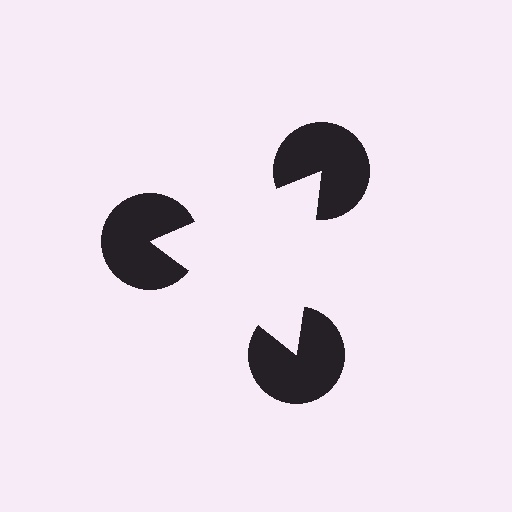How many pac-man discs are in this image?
There are 3 — one at each vertex of the illusory triangle.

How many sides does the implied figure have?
3 sides.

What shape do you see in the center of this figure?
An illusory triangle — its edges are inferred from the aligned wedge cuts in the pac-man discs, not physically drawn.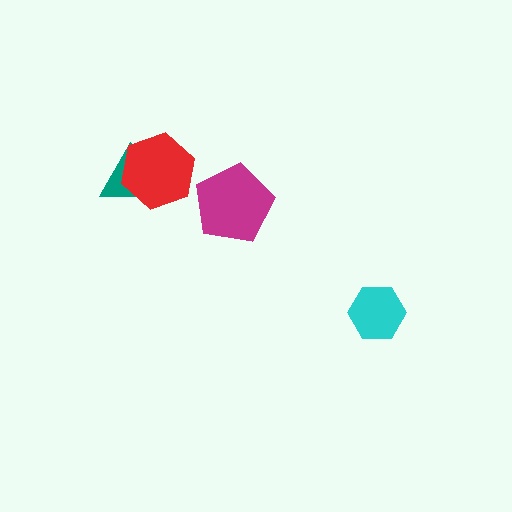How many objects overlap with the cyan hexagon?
0 objects overlap with the cyan hexagon.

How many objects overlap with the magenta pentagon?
0 objects overlap with the magenta pentagon.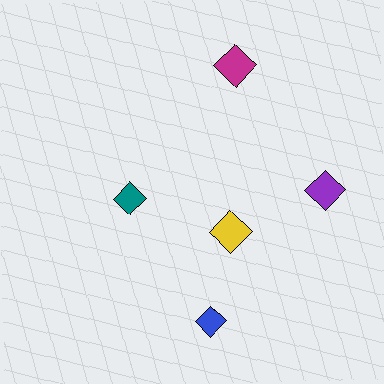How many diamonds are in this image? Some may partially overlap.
There are 5 diamonds.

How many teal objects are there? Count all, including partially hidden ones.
There is 1 teal object.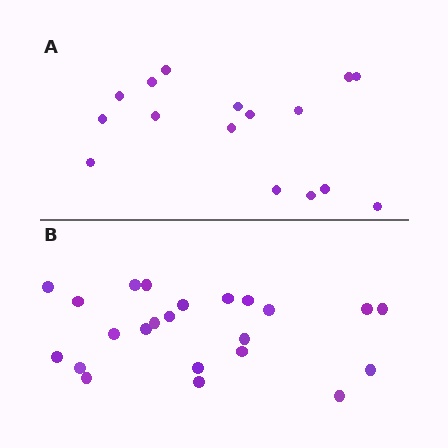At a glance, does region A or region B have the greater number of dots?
Region B (the bottom region) has more dots.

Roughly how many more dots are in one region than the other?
Region B has roughly 8 or so more dots than region A.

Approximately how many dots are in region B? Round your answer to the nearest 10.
About 20 dots. (The exact count is 23, which rounds to 20.)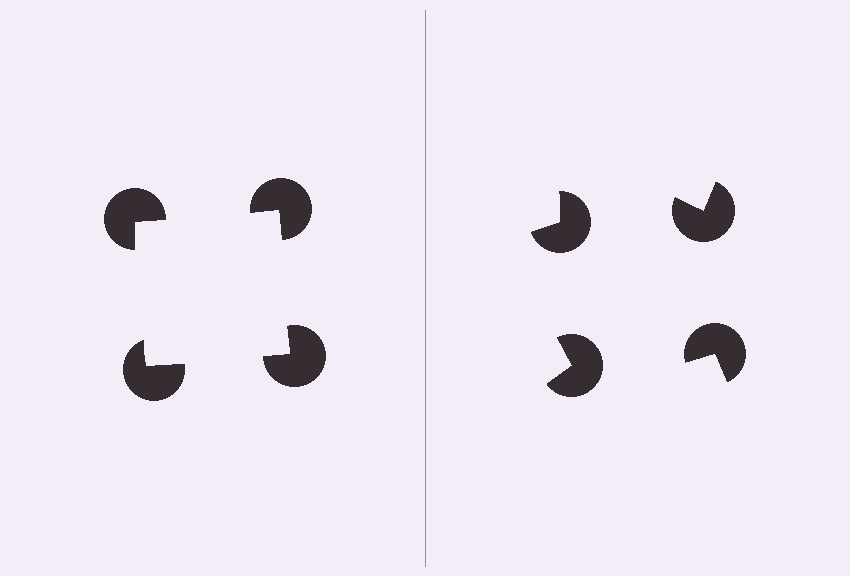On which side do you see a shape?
An illusory square appears on the left side. On the right side the wedge cuts are rotated, so no coherent shape forms.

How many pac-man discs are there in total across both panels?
8 — 4 on each side.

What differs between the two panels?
The pac-man discs are positioned identically on both sides; only the wedge orientations differ. On the left they align to a square; on the right they are misaligned.